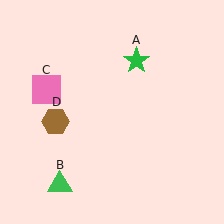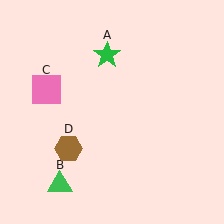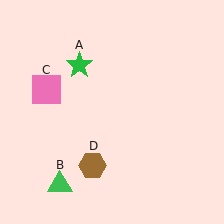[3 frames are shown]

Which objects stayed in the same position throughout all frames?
Green triangle (object B) and pink square (object C) remained stationary.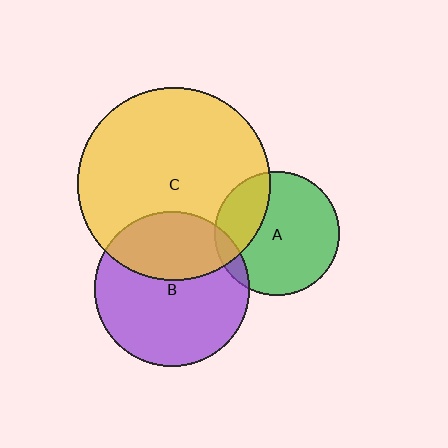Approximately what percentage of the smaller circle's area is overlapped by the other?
Approximately 10%.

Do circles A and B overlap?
Yes.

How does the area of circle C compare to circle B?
Approximately 1.5 times.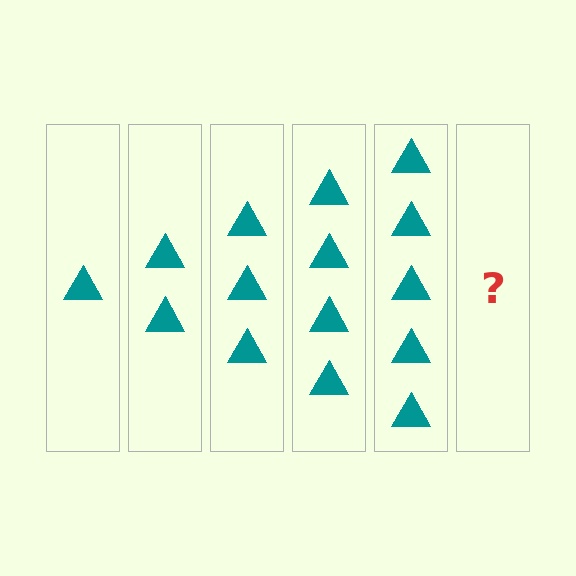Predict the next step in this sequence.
The next step is 6 triangles.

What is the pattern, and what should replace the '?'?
The pattern is that each step adds one more triangle. The '?' should be 6 triangles.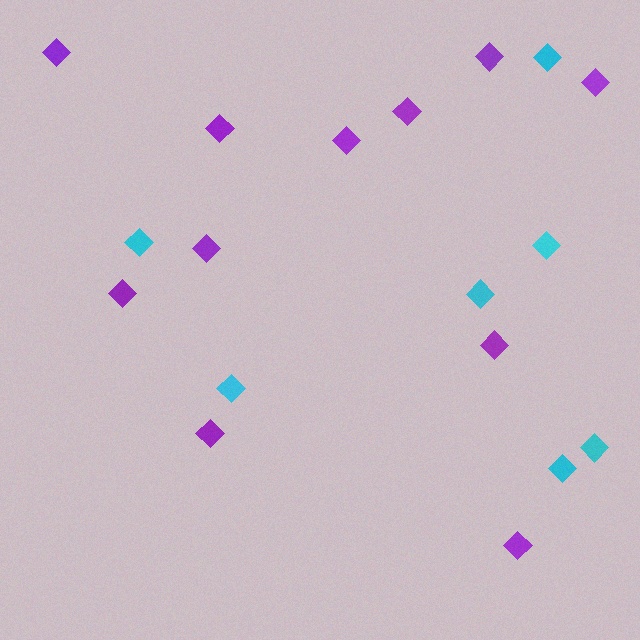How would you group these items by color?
There are 2 groups: one group of cyan diamonds (7) and one group of purple diamonds (11).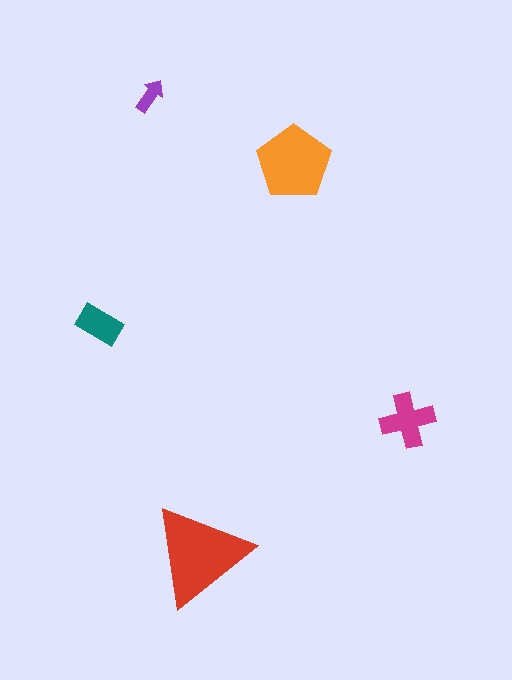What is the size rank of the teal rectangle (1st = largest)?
4th.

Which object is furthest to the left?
The teal rectangle is leftmost.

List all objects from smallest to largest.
The purple arrow, the teal rectangle, the magenta cross, the orange pentagon, the red triangle.